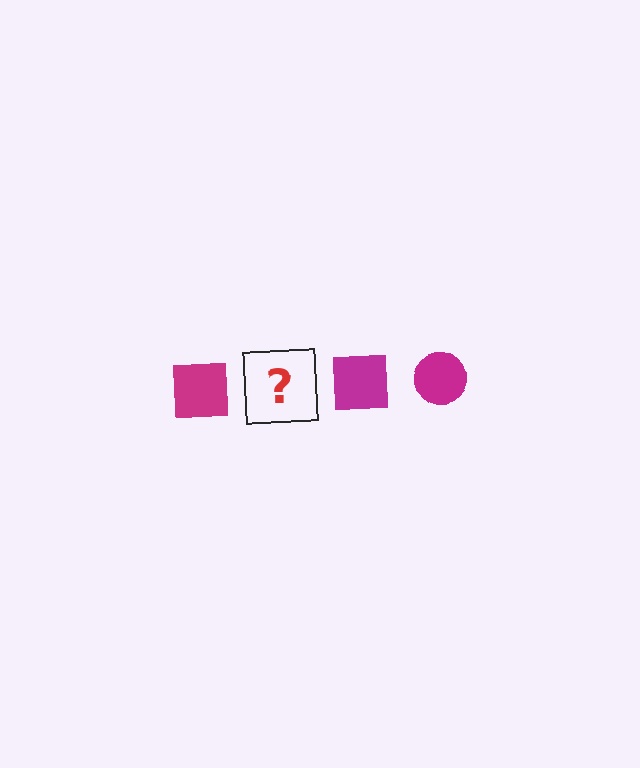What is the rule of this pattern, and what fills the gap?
The rule is that the pattern cycles through square, circle shapes in magenta. The gap should be filled with a magenta circle.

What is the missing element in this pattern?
The missing element is a magenta circle.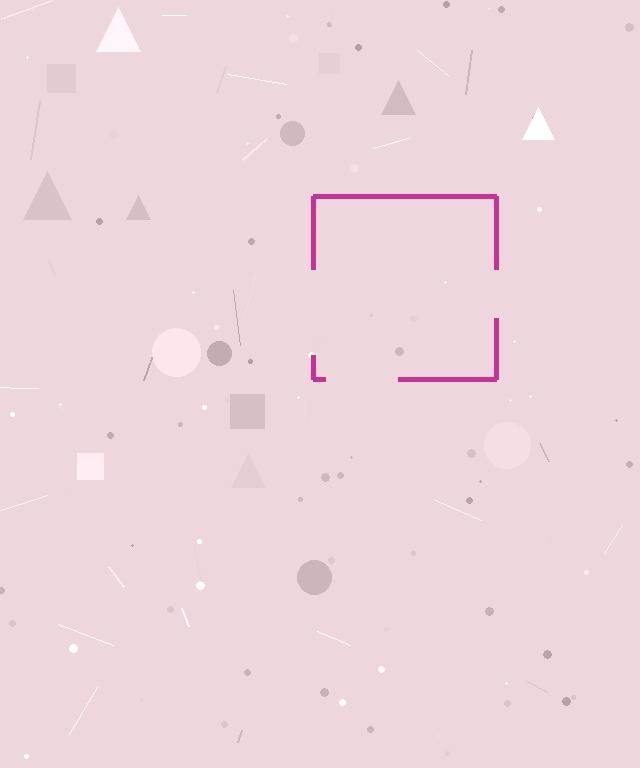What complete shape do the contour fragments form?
The contour fragments form a square.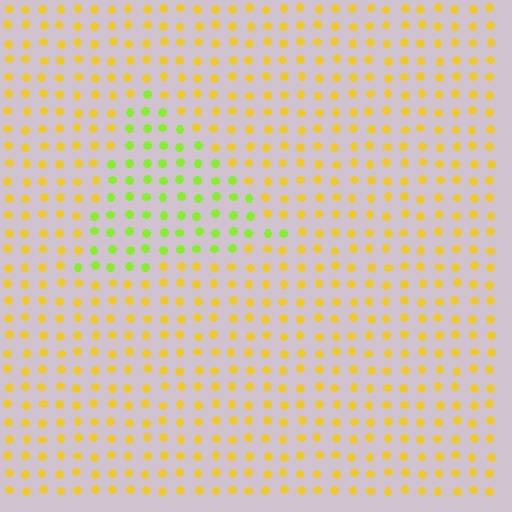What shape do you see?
I see a triangle.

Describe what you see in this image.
The image is filled with small yellow elements in a uniform arrangement. A triangle-shaped region is visible where the elements are tinted to a slightly different hue, forming a subtle color boundary.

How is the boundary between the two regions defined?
The boundary is defined purely by a slight shift in hue (about 44 degrees). Spacing, size, and orientation are identical on both sides.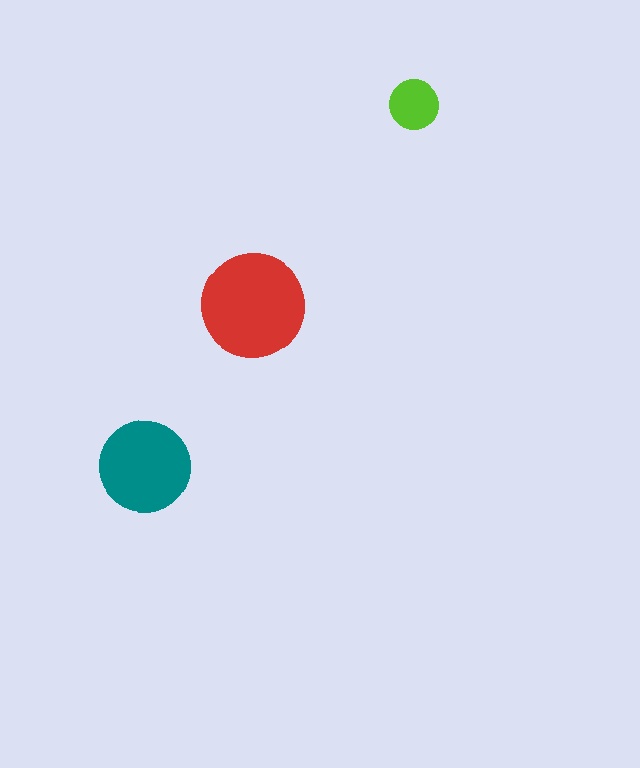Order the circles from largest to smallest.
the red one, the teal one, the lime one.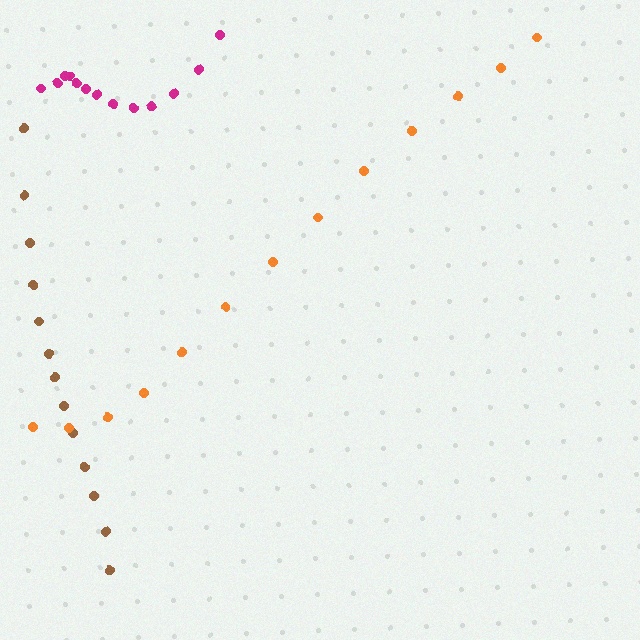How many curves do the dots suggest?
There are 3 distinct paths.